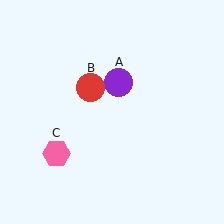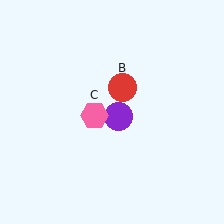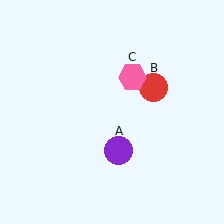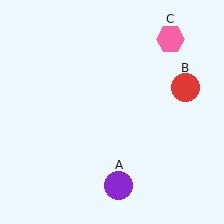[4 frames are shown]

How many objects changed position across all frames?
3 objects changed position: purple circle (object A), red circle (object B), pink hexagon (object C).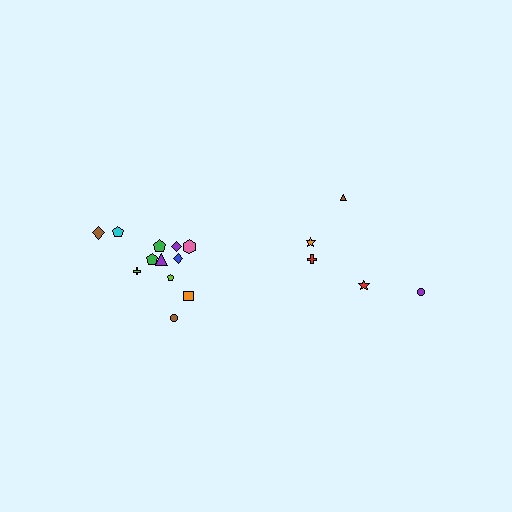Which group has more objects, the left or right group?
The left group.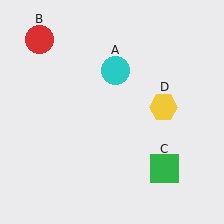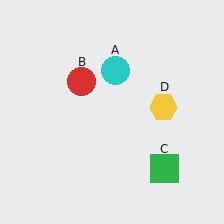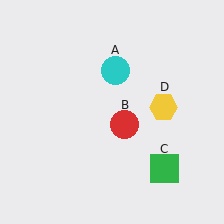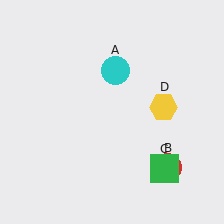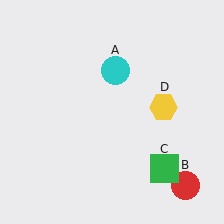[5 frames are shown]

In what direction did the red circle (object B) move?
The red circle (object B) moved down and to the right.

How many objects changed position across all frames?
1 object changed position: red circle (object B).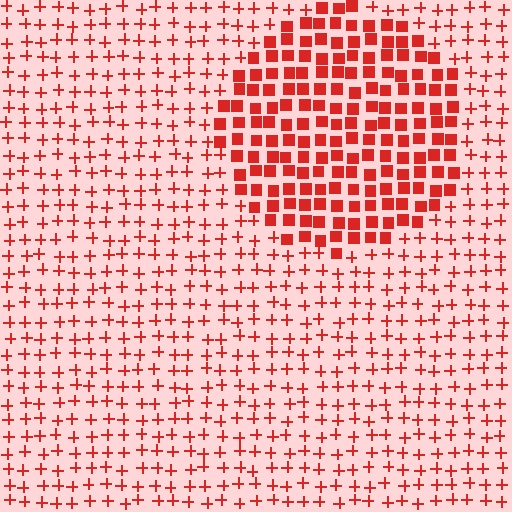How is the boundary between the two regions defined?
The boundary is defined by a change in element shape: squares inside vs. plus signs outside. All elements share the same color and spacing.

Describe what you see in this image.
The image is filled with small red elements arranged in a uniform grid. A circle-shaped region contains squares, while the surrounding area contains plus signs. The boundary is defined purely by the change in element shape.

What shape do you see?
I see a circle.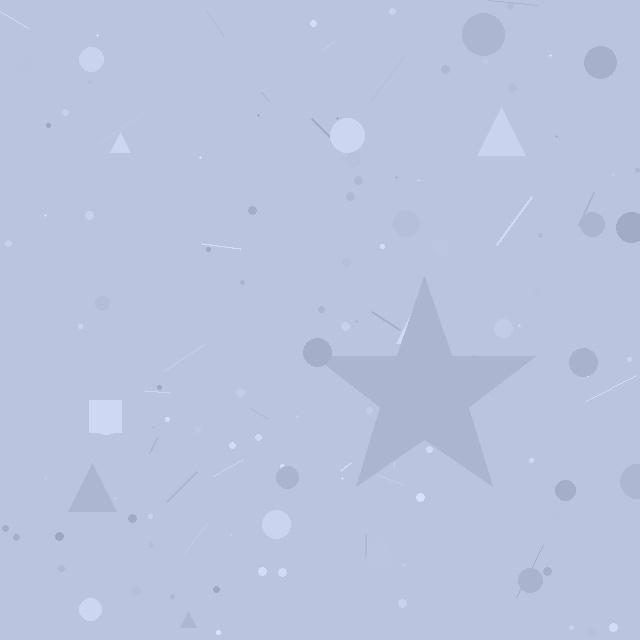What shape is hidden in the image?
A star is hidden in the image.